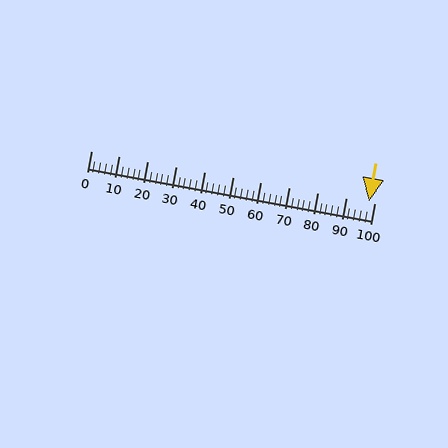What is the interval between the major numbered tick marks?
The major tick marks are spaced 10 units apart.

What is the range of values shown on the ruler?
The ruler shows values from 0 to 100.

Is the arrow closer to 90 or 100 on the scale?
The arrow is closer to 100.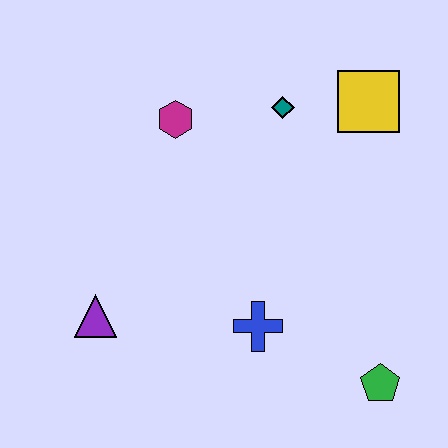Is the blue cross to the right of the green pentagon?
No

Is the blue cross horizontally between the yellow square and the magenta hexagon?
Yes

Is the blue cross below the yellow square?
Yes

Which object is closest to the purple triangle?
The blue cross is closest to the purple triangle.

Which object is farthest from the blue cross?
The yellow square is farthest from the blue cross.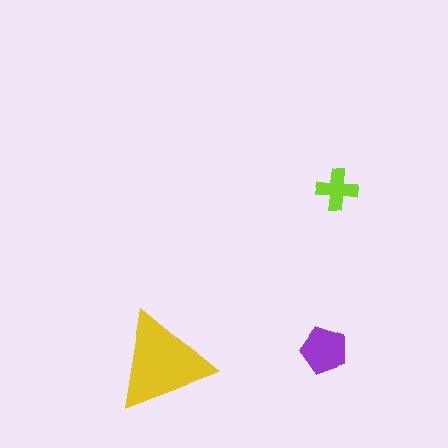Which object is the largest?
The yellow triangle.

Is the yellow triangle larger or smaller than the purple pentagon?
Larger.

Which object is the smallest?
The lime cross.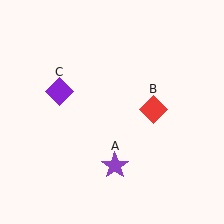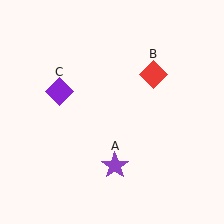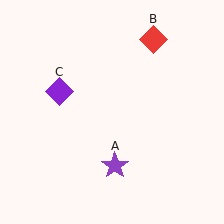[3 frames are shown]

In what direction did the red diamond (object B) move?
The red diamond (object B) moved up.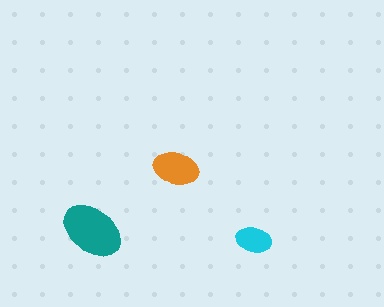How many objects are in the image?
There are 3 objects in the image.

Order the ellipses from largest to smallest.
the teal one, the orange one, the cyan one.